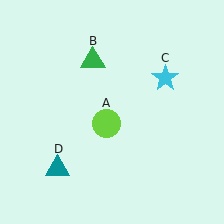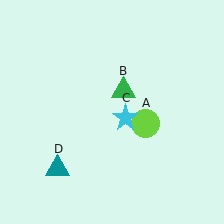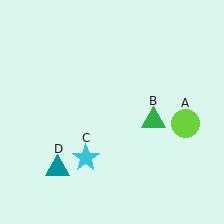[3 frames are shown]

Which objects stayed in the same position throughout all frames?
Teal triangle (object D) remained stationary.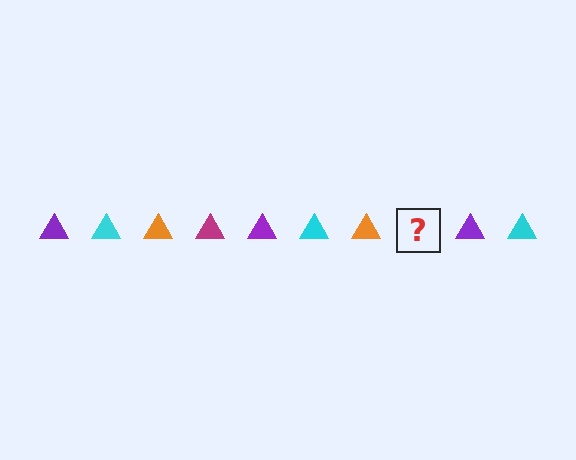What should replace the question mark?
The question mark should be replaced with a magenta triangle.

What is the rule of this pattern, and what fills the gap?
The rule is that the pattern cycles through purple, cyan, orange, magenta triangles. The gap should be filled with a magenta triangle.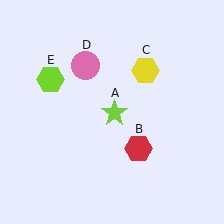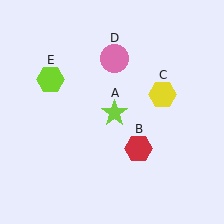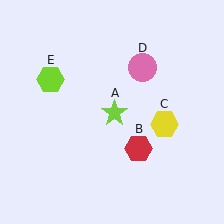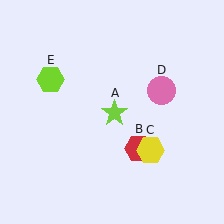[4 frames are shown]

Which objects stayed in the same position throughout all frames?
Lime star (object A) and red hexagon (object B) and lime hexagon (object E) remained stationary.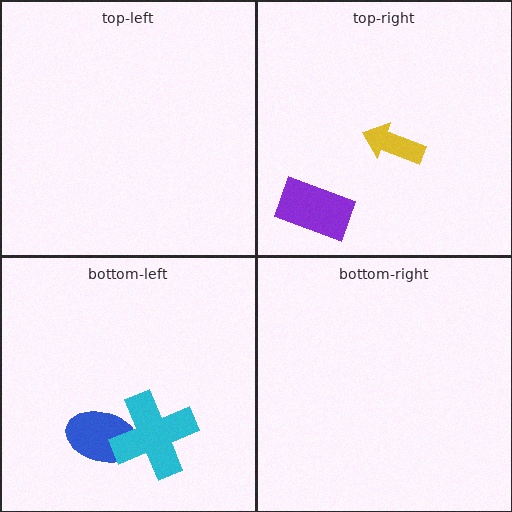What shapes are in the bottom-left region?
The blue ellipse, the cyan cross.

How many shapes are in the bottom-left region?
2.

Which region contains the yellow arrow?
The top-right region.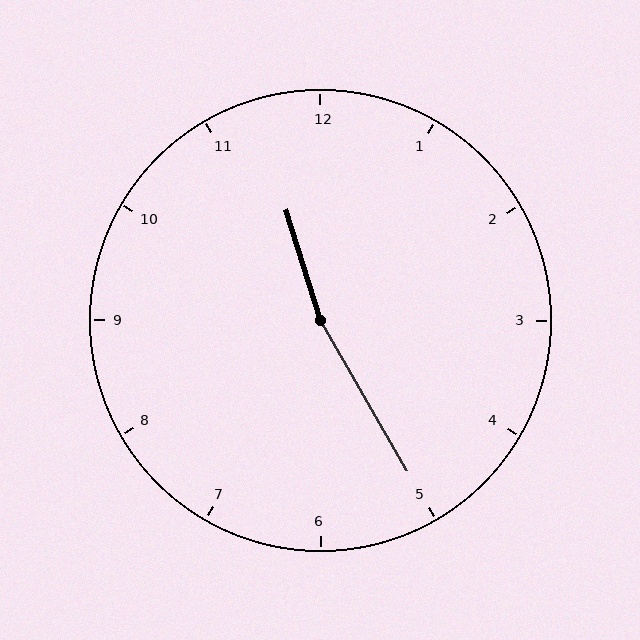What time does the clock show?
11:25.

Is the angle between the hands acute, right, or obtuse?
It is obtuse.